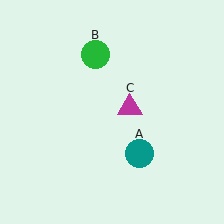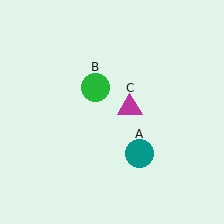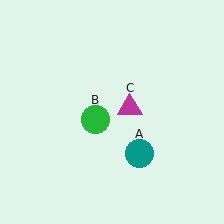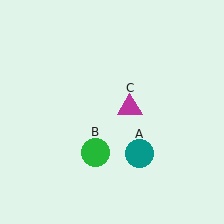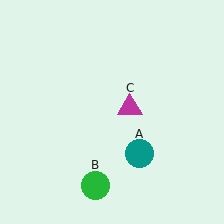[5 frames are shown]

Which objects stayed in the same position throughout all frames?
Teal circle (object A) and magenta triangle (object C) remained stationary.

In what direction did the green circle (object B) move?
The green circle (object B) moved down.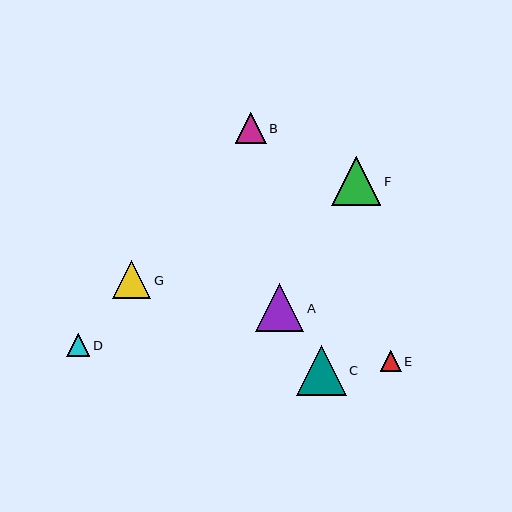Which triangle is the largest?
Triangle C is the largest with a size of approximately 50 pixels.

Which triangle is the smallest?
Triangle E is the smallest with a size of approximately 21 pixels.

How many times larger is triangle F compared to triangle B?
Triangle F is approximately 1.6 times the size of triangle B.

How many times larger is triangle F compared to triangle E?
Triangle F is approximately 2.3 times the size of triangle E.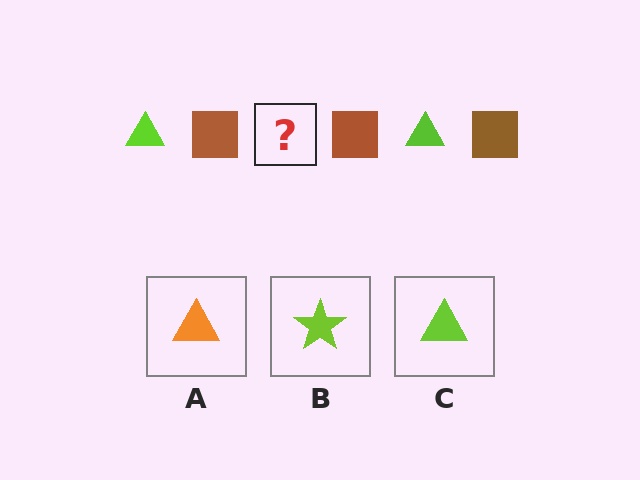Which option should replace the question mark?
Option C.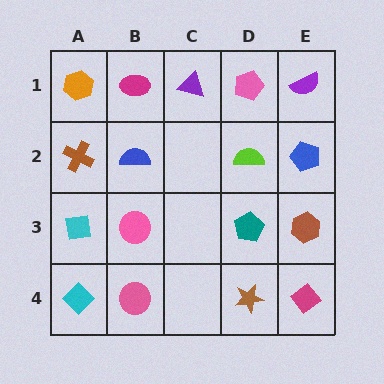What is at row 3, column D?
A teal pentagon.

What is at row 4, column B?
A pink circle.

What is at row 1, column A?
An orange hexagon.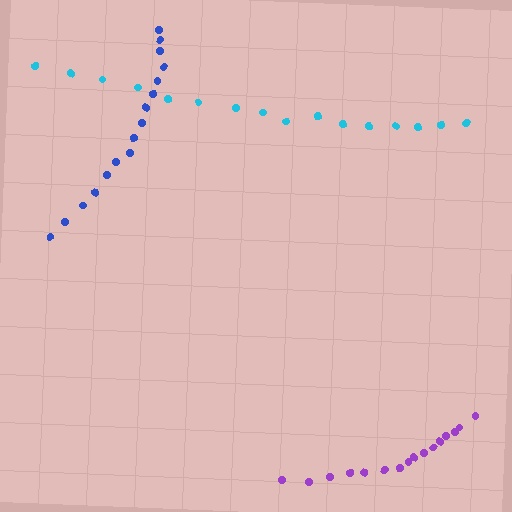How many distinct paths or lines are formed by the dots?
There are 3 distinct paths.